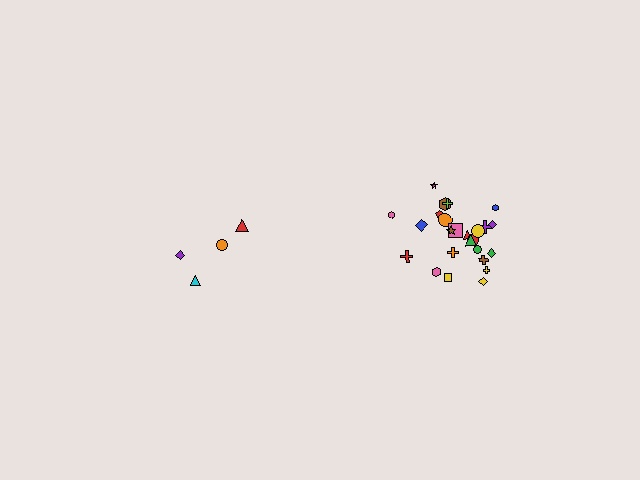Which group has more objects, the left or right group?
The right group.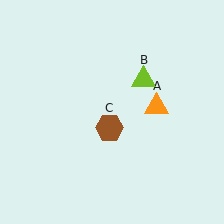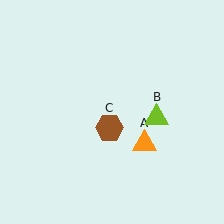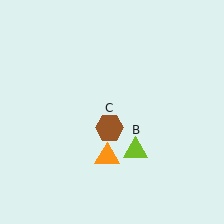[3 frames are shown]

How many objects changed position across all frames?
2 objects changed position: orange triangle (object A), lime triangle (object B).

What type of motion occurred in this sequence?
The orange triangle (object A), lime triangle (object B) rotated clockwise around the center of the scene.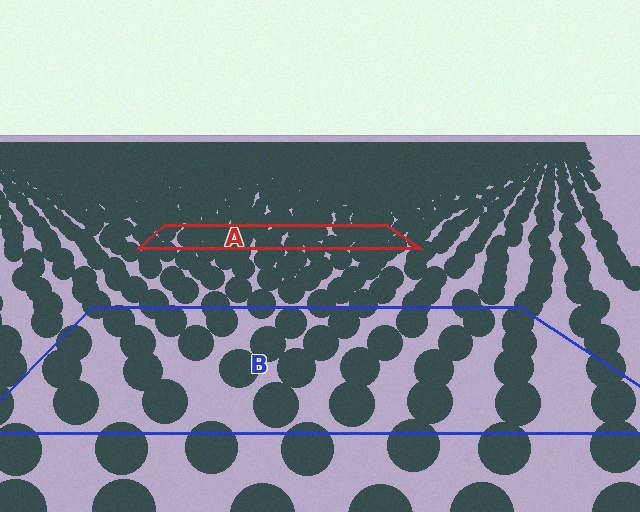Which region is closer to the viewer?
Region B is closer. The texture elements there are larger and more spread out.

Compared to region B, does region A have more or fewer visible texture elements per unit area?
Region A has more texture elements per unit area — they are packed more densely because it is farther away.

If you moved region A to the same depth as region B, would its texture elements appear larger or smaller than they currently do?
They would appear larger. At a closer depth, the same texture elements are projected at a bigger on-screen size.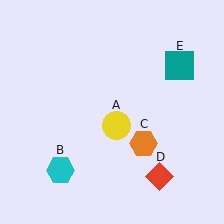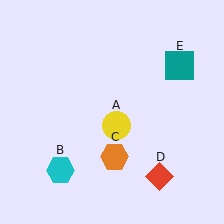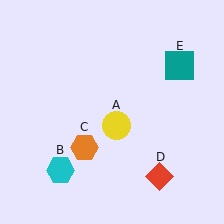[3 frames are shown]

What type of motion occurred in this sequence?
The orange hexagon (object C) rotated clockwise around the center of the scene.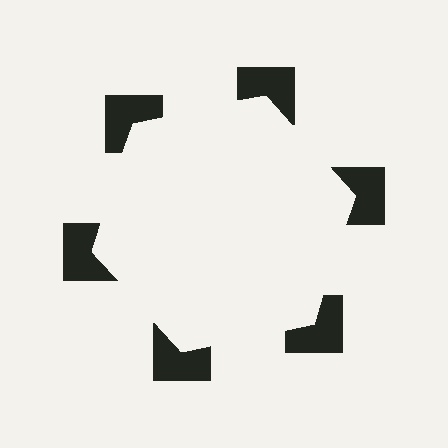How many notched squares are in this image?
There are 6 — one at each vertex of the illusory hexagon.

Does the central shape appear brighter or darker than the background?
It typically appears slightly brighter than the background, even though no actual brightness change is drawn.